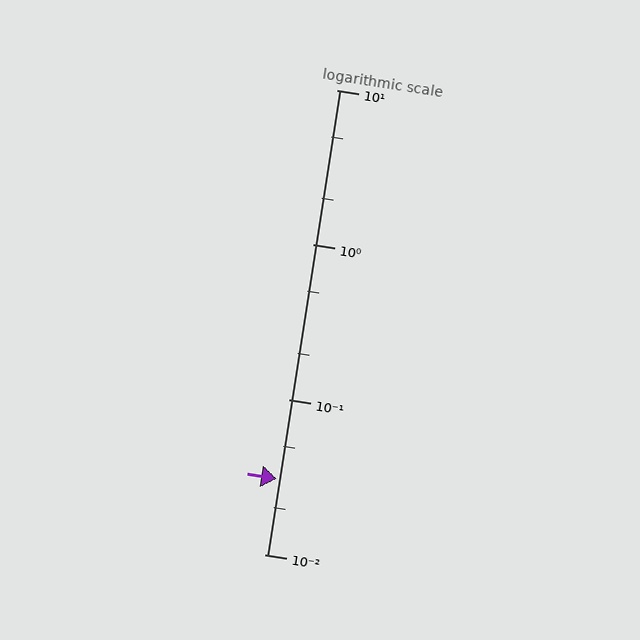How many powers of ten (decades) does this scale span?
The scale spans 3 decades, from 0.01 to 10.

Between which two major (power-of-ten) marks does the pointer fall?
The pointer is between 0.01 and 0.1.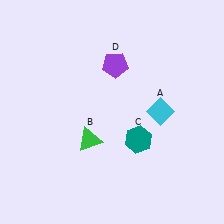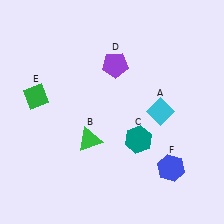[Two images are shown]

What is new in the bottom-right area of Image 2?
A blue hexagon (F) was added in the bottom-right area of Image 2.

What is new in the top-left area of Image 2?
A green diamond (E) was added in the top-left area of Image 2.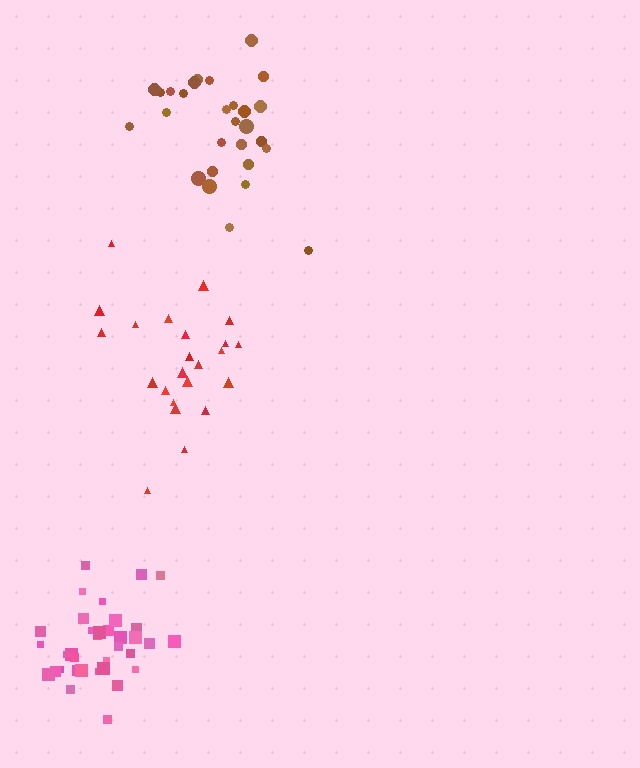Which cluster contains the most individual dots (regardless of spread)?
Pink (35).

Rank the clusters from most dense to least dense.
pink, red, brown.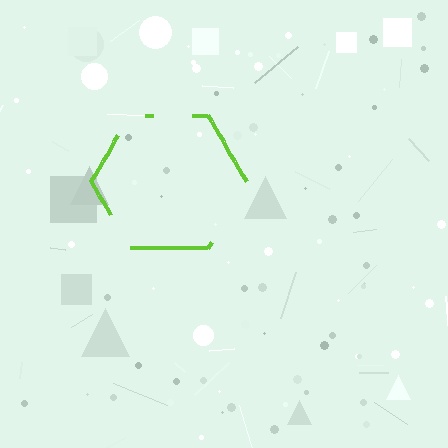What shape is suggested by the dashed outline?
The dashed outline suggests a hexagon.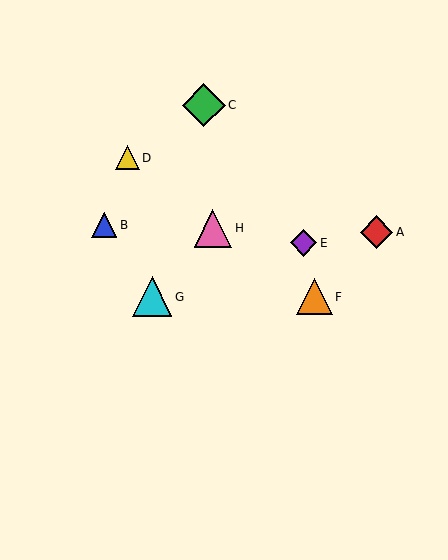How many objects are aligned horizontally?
2 objects (F, G) are aligned horizontally.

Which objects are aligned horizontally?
Objects F, G are aligned horizontally.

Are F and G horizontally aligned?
Yes, both are at y≈297.